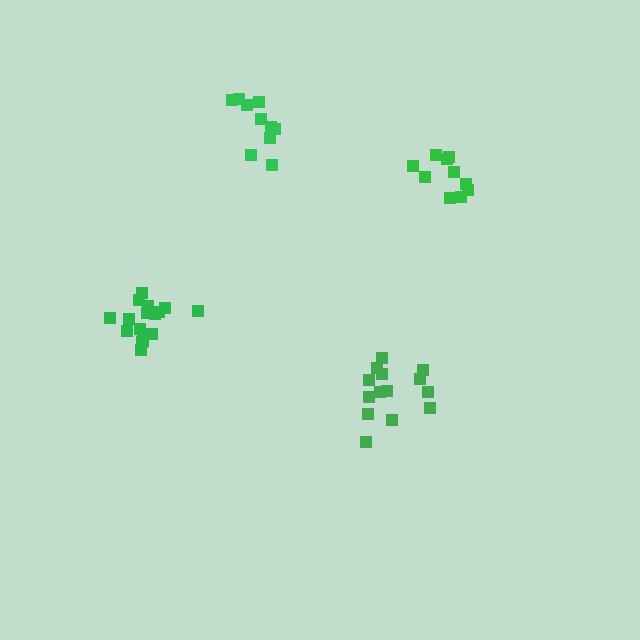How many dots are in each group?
Group 1: 14 dots, Group 2: 16 dots, Group 3: 10 dots, Group 4: 10 dots (50 total).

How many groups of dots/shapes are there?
There are 4 groups.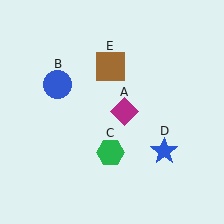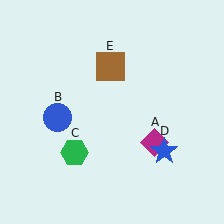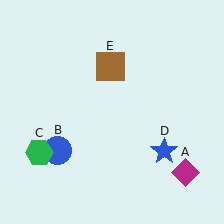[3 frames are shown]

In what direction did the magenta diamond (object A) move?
The magenta diamond (object A) moved down and to the right.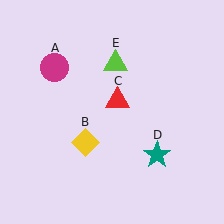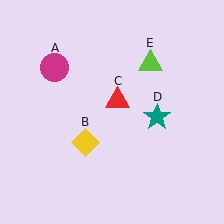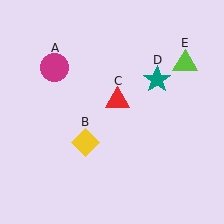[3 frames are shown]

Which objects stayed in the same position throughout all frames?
Magenta circle (object A) and yellow diamond (object B) and red triangle (object C) remained stationary.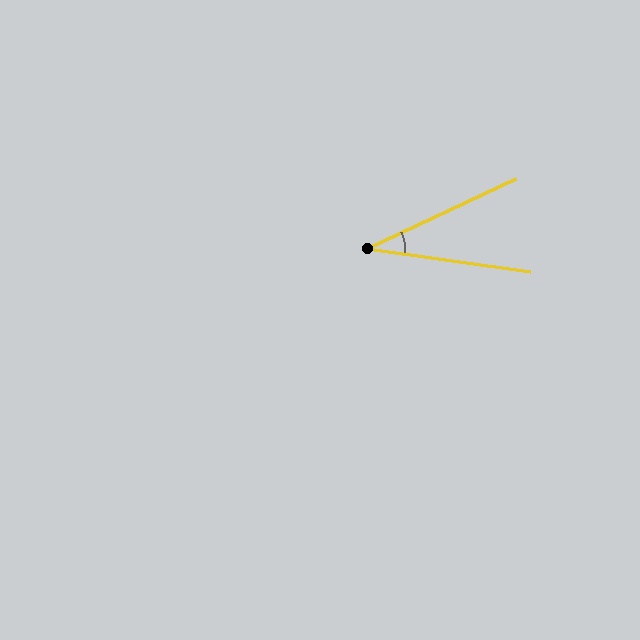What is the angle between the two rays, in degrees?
Approximately 33 degrees.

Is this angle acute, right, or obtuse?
It is acute.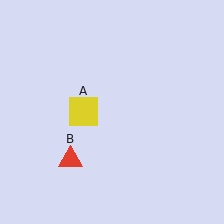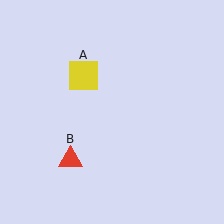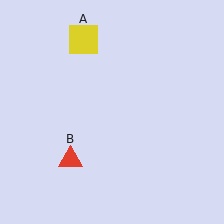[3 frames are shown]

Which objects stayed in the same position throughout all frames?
Red triangle (object B) remained stationary.